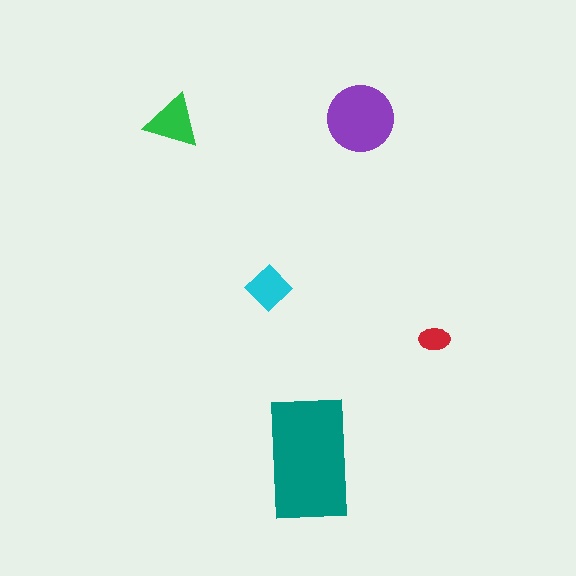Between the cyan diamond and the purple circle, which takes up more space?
The purple circle.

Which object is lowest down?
The teal rectangle is bottommost.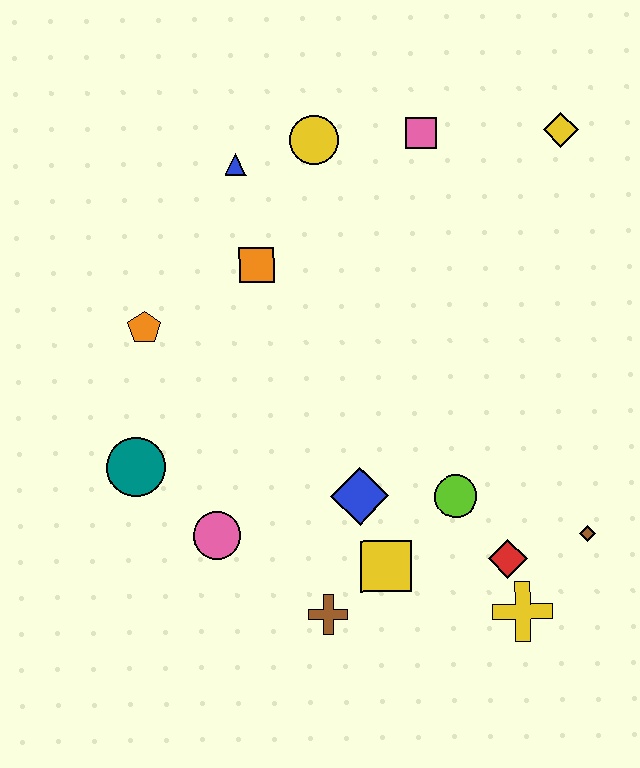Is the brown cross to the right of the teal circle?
Yes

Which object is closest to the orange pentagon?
The orange square is closest to the orange pentagon.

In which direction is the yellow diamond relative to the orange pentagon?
The yellow diamond is to the right of the orange pentagon.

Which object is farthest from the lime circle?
The blue triangle is farthest from the lime circle.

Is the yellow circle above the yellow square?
Yes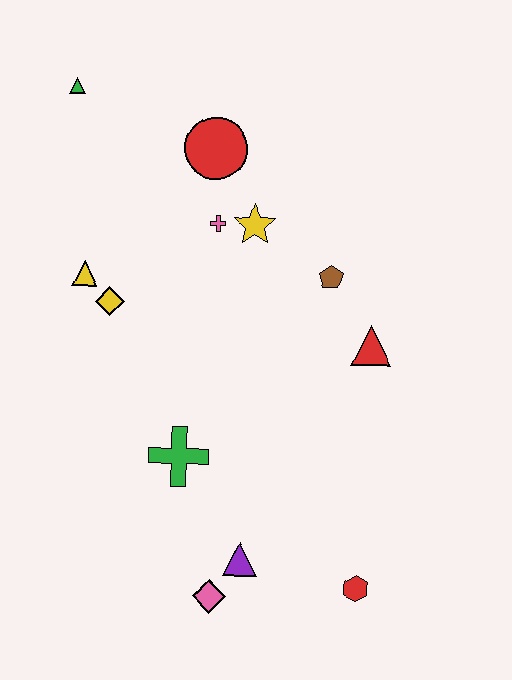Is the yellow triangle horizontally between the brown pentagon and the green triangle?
Yes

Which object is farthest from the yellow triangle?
The red hexagon is farthest from the yellow triangle.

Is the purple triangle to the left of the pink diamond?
No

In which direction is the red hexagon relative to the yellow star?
The red hexagon is below the yellow star.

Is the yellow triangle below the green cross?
No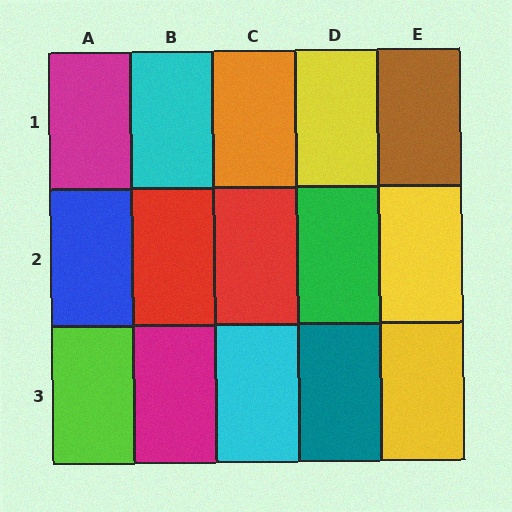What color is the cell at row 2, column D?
Green.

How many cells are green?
1 cell is green.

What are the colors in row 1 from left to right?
Magenta, cyan, orange, yellow, brown.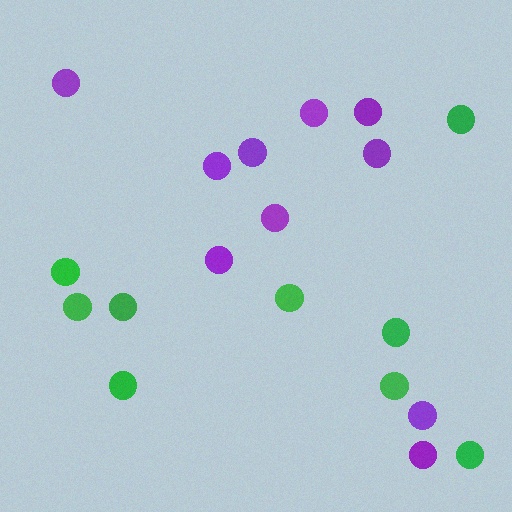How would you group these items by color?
There are 2 groups: one group of green circles (9) and one group of purple circles (10).